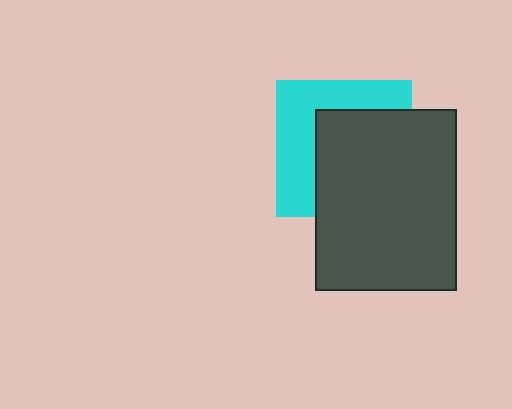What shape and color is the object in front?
The object in front is a dark gray rectangle.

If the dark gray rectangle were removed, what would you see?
You would see the complete cyan square.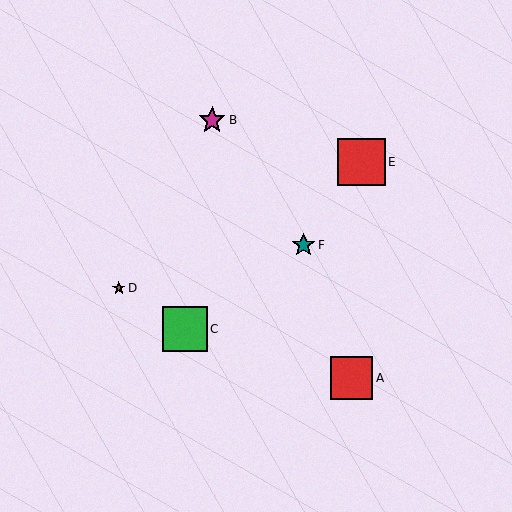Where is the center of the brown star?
The center of the brown star is at (119, 288).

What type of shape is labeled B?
Shape B is a magenta star.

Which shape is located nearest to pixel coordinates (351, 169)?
The red square (labeled E) at (361, 162) is nearest to that location.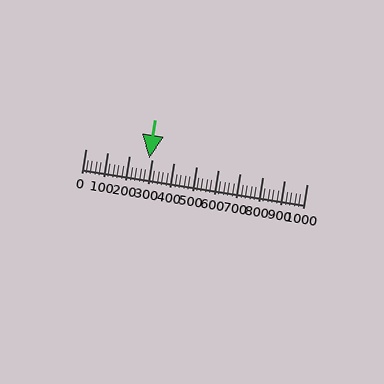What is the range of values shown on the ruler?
The ruler shows values from 0 to 1000.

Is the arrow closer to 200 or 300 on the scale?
The arrow is closer to 300.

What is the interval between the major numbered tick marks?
The major tick marks are spaced 100 units apart.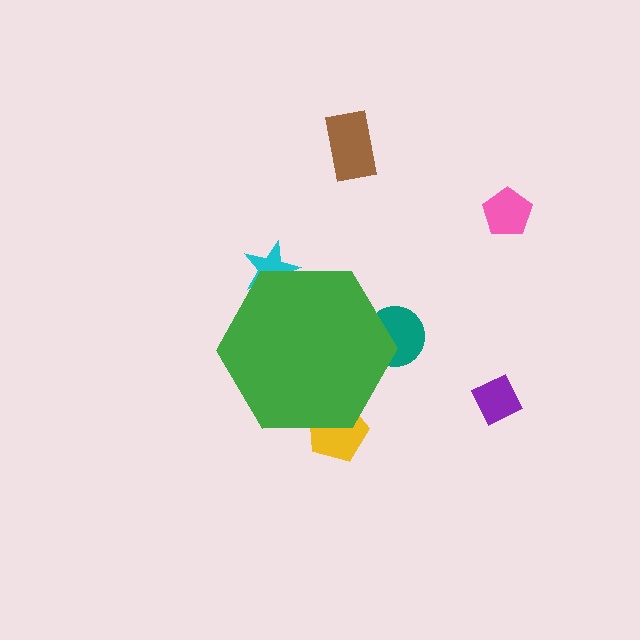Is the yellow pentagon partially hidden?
Yes, the yellow pentagon is partially hidden behind the green hexagon.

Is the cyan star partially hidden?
Yes, the cyan star is partially hidden behind the green hexagon.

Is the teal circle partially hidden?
Yes, the teal circle is partially hidden behind the green hexagon.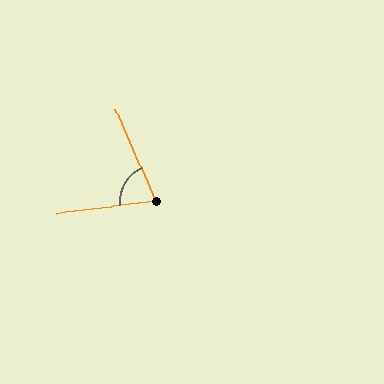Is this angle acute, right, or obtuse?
It is acute.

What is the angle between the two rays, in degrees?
Approximately 73 degrees.